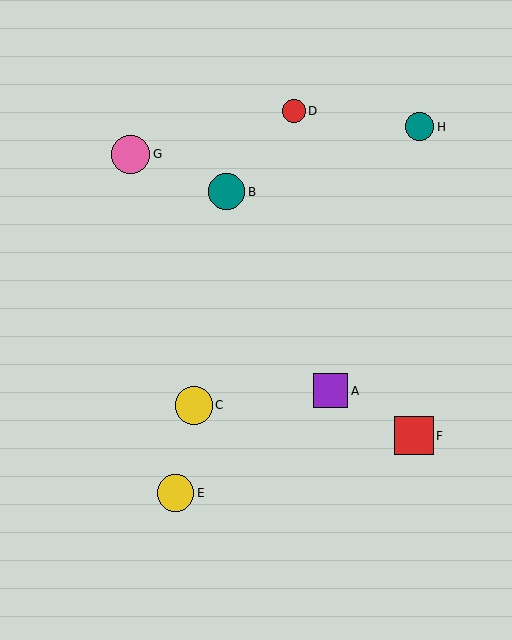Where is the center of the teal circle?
The center of the teal circle is at (227, 192).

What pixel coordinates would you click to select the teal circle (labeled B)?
Click at (227, 192) to select the teal circle B.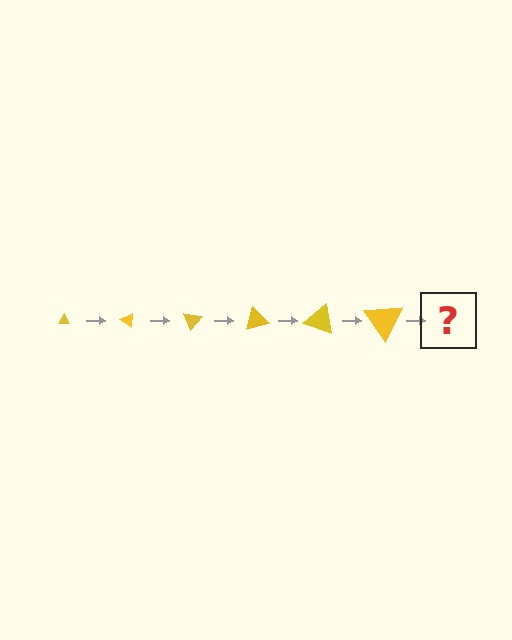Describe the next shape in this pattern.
It should be a triangle, larger than the previous one and rotated 210 degrees from the start.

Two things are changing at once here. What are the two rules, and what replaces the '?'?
The two rules are that the triangle grows larger each step and it rotates 35 degrees each step. The '?' should be a triangle, larger than the previous one and rotated 210 degrees from the start.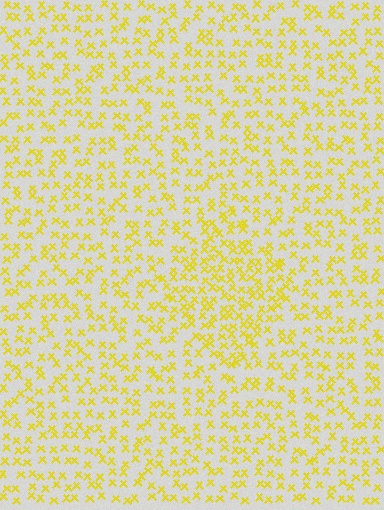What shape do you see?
I see a diamond.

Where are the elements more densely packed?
The elements are more densely packed inside the diamond boundary.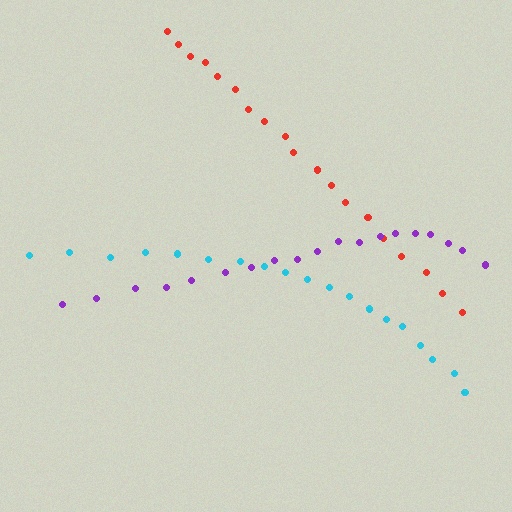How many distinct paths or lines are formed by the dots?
There are 3 distinct paths.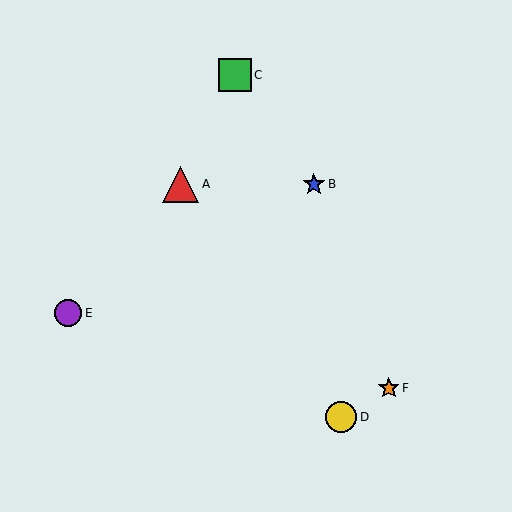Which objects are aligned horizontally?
Objects A, B are aligned horizontally.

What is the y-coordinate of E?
Object E is at y≈313.